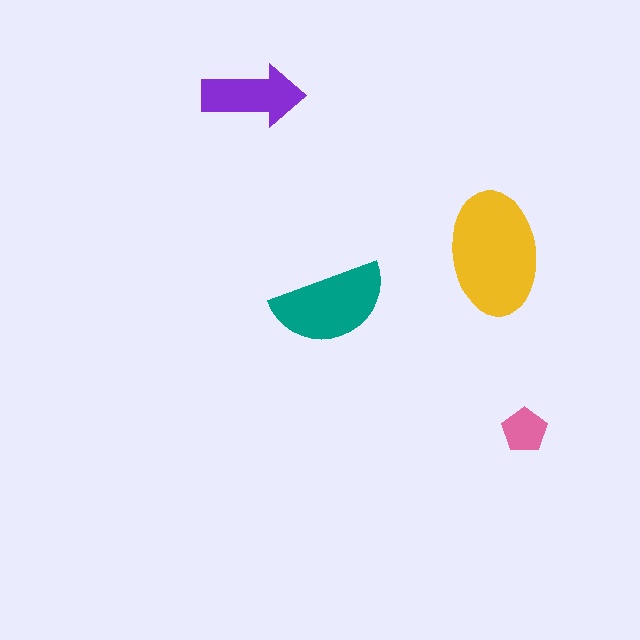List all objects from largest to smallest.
The yellow ellipse, the teal semicircle, the purple arrow, the pink pentagon.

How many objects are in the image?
There are 4 objects in the image.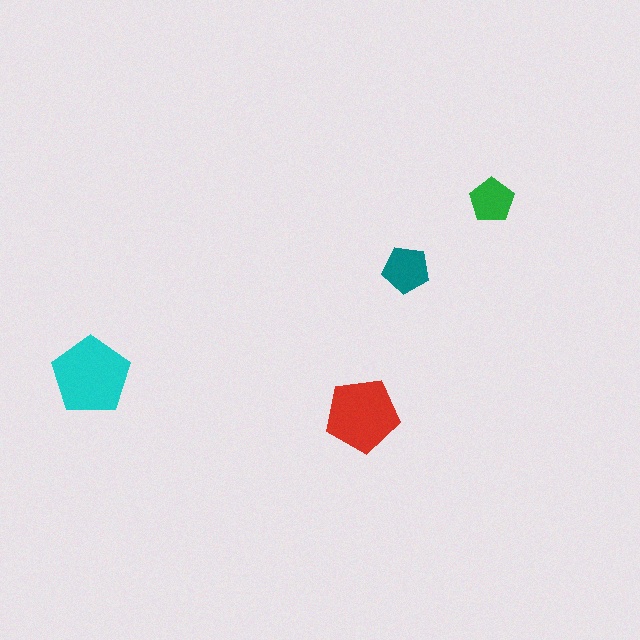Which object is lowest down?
The red pentagon is bottommost.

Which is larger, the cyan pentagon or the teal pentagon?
The cyan one.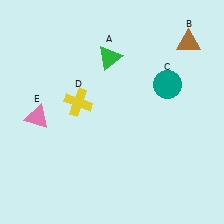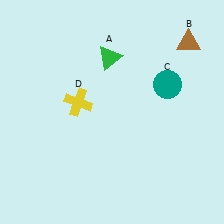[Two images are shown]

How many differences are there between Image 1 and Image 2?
There is 1 difference between the two images.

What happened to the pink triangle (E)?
The pink triangle (E) was removed in Image 2. It was in the bottom-left area of Image 1.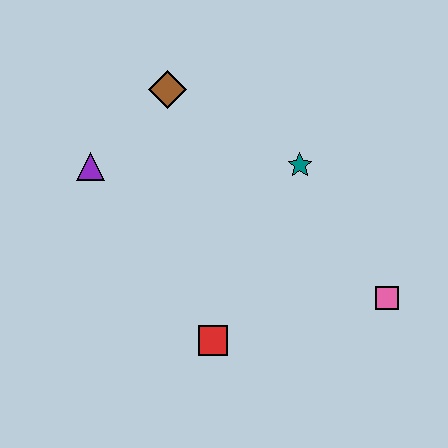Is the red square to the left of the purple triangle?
No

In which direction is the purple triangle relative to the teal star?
The purple triangle is to the left of the teal star.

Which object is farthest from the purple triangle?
The pink square is farthest from the purple triangle.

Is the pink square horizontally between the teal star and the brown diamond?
No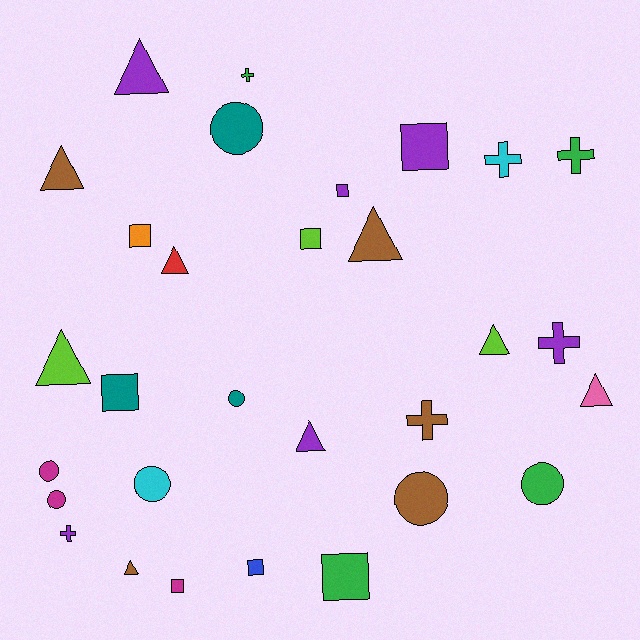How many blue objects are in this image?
There is 1 blue object.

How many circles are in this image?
There are 7 circles.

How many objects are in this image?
There are 30 objects.